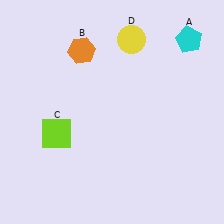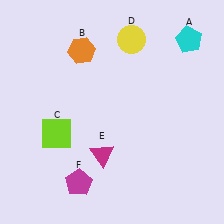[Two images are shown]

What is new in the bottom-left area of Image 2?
A magenta triangle (E) was added in the bottom-left area of Image 2.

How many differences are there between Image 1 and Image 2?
There are 2 differences between the two images.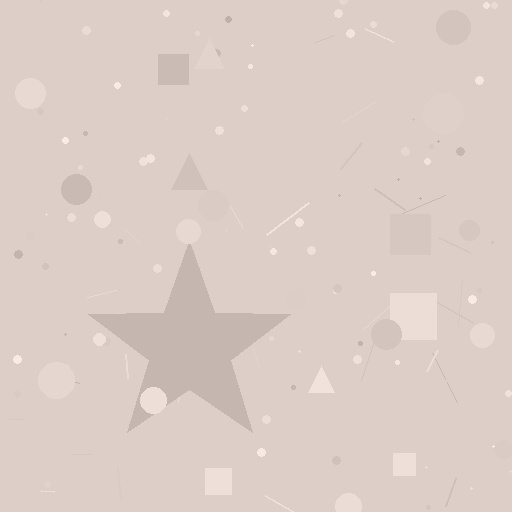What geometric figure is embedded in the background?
A star is embedded in the background.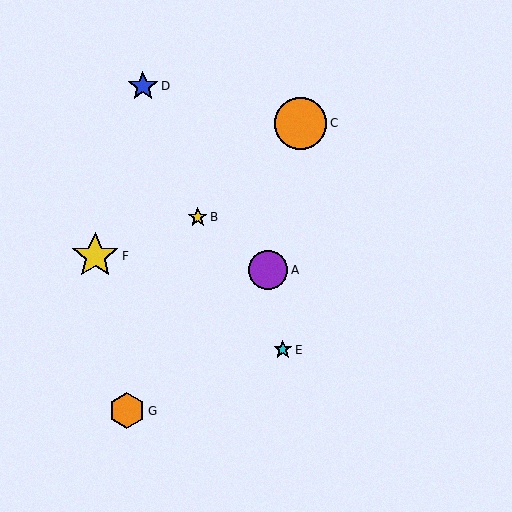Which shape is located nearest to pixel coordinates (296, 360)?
The cyan star (labeled E) at (283, 350) is nearest to that location.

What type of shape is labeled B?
Shape B is a yellow star.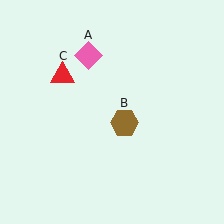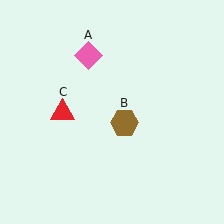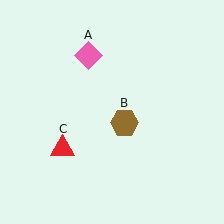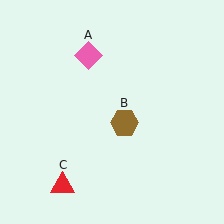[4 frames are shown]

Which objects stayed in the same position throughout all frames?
Pink diamond (object A) and brown hexagon (object B) remained stationary.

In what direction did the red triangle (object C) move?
The red triangle (object C) moved down.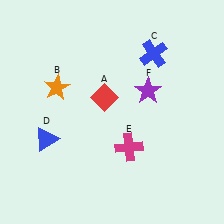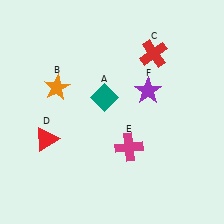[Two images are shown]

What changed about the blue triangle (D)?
In Image 1, D is blue. In Image 2, it changed to red.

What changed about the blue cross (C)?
In Image 1, C is blue. In Image 2, it changed to red.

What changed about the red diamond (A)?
In Image 1, A is red. In Image 2, it changed to teal.